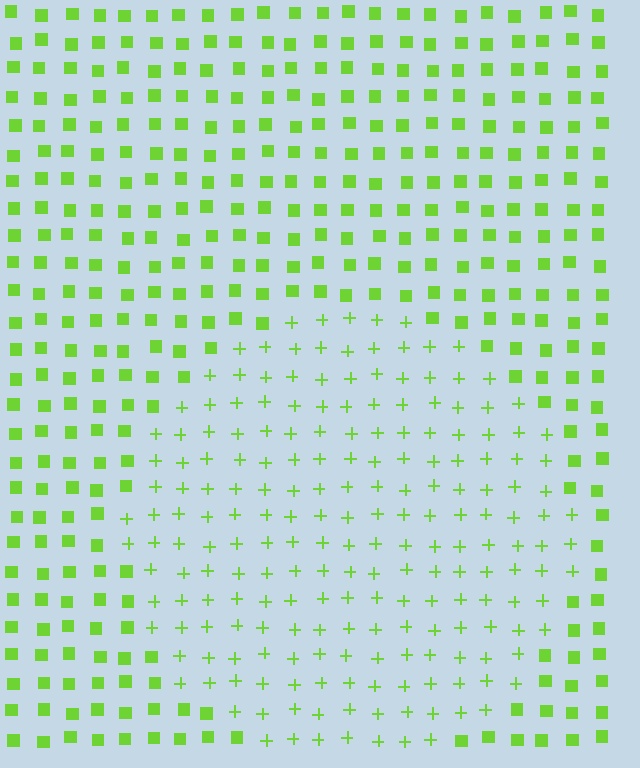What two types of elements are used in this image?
The image uses plus signs inside the circle region and squares outside it.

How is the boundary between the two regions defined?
The boundary is defined by a change in element shape: plus signs inside vs. squares outside. All elements share the same color and spacing.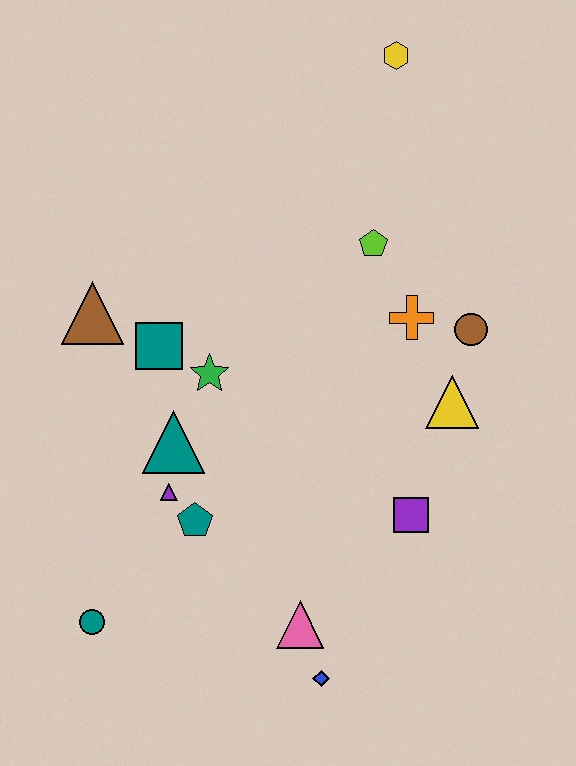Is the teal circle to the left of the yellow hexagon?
Yes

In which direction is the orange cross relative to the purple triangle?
The orange cross is to the right of the purple triangle.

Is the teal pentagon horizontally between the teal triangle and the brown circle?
Yes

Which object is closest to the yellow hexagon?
The lime pentagon is closest to the yellow hexagon.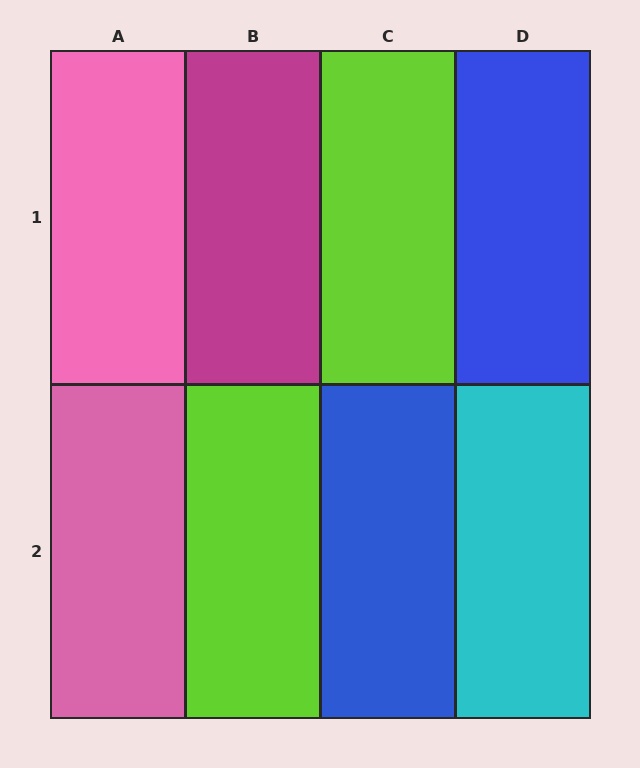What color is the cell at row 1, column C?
Lime.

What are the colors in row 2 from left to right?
Pink, lime, blue, cyan.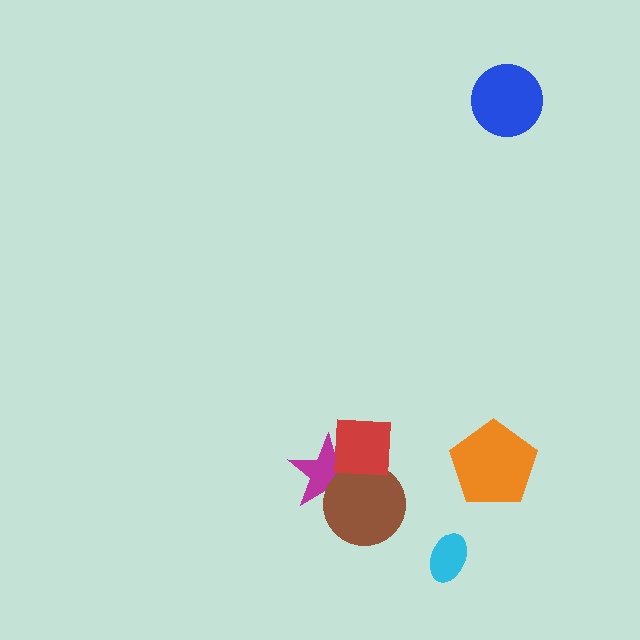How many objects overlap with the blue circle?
0 objects overlap with the blue circle.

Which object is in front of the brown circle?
The red square is in front of the brown circle.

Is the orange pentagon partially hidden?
No, no other shape covers it.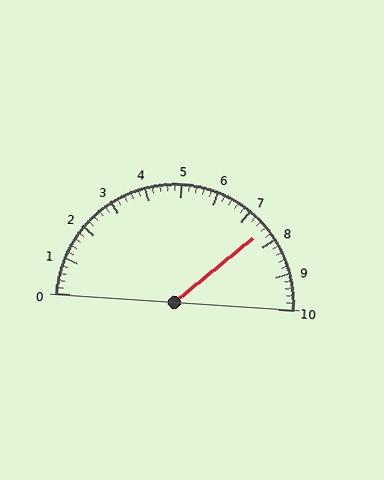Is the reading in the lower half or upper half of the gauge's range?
The reading is in the upper half of the range (0 to 10).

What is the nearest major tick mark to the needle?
The nearest major tick mark is 8.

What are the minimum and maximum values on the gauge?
The gauge ranges from 0 to 10.